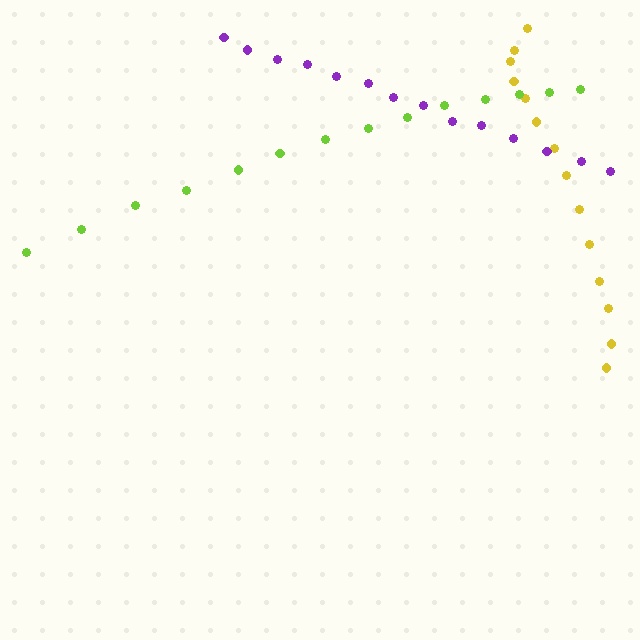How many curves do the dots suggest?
There are 3 distinct paths.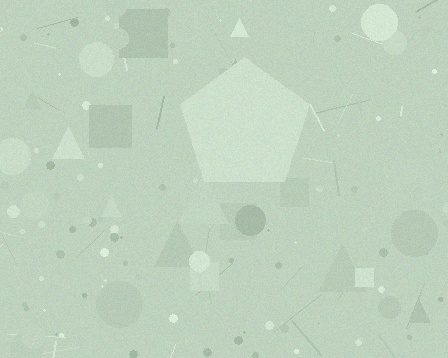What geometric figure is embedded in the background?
A pentagon is embedded in the background.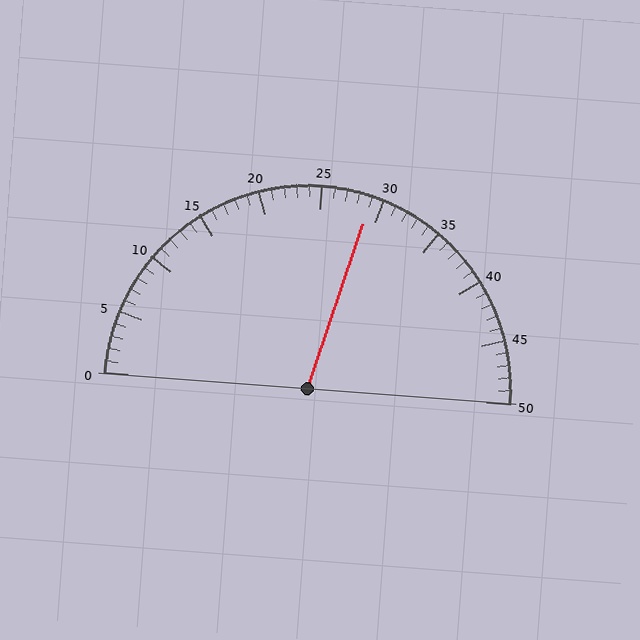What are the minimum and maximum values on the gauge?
The gauge ranges from 0 to 50.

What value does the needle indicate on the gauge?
The needle indicates approximately 29.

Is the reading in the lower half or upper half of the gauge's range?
The reading is in the upper half of the range (0 to 50).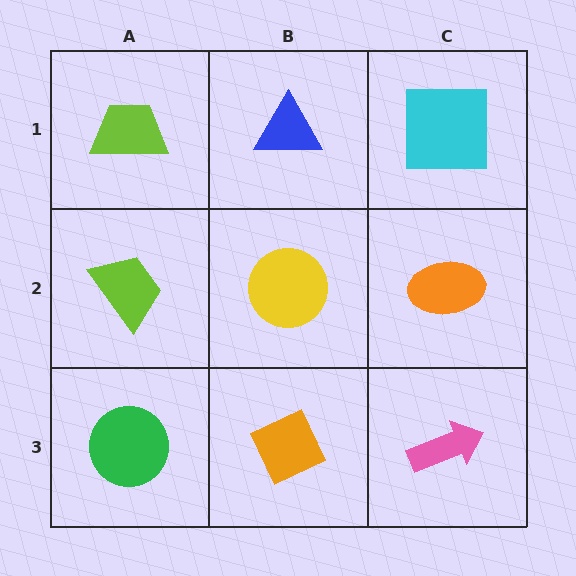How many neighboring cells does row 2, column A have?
3.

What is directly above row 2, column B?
A blue triangle.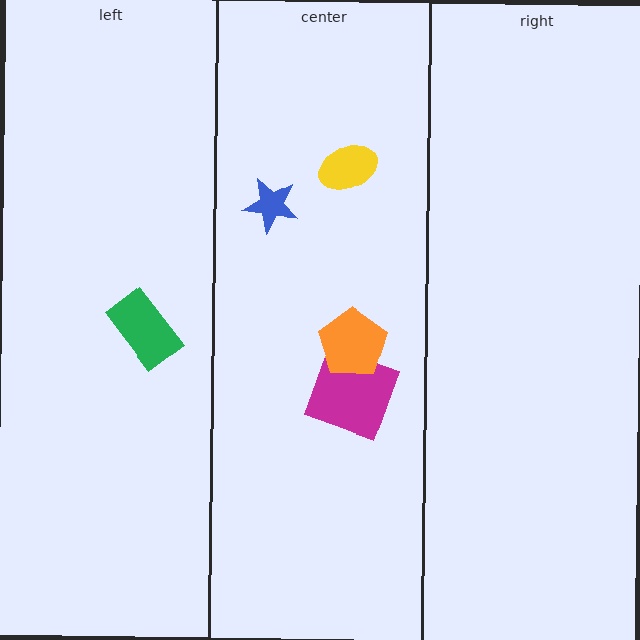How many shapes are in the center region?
4.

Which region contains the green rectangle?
The left region.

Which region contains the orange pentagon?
The center region.